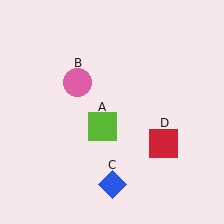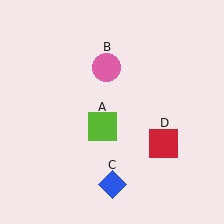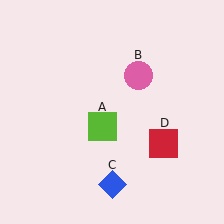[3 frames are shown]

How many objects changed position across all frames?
1 object changed position: pink circle (object B).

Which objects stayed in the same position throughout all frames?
Lime square (object A) and blue diamond (object C) and red square (object D) remained stationary.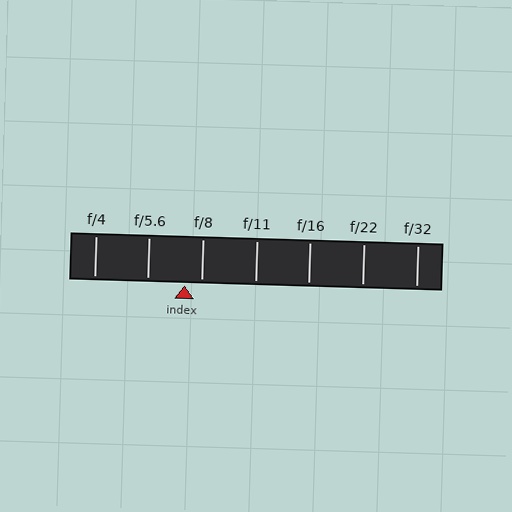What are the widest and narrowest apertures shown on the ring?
The widest aperture shown is f/4 and the narrowest is f/32.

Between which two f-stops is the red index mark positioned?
The index mark is between f/5.6 and f/8.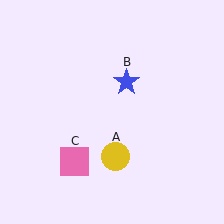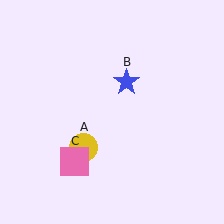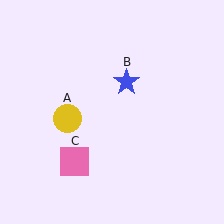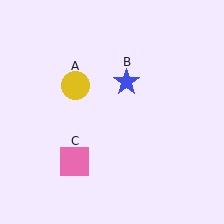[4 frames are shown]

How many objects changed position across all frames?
1 object changed position: yellow circle (object A).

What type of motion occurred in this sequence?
The yellow circle (object A) rotated clockwise around the center of the scene.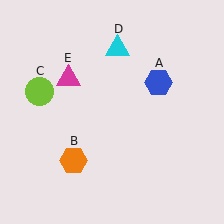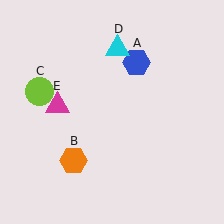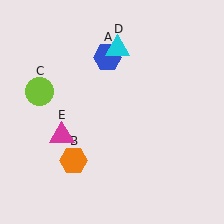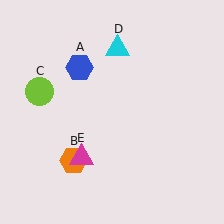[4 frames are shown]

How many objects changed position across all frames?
2 objects changed position: blue hexagon (object A), magenta triangle (object E).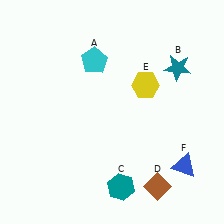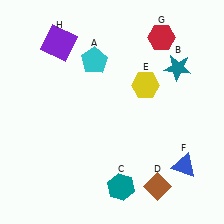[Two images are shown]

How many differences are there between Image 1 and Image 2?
There are 2 differences between the two images.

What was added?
A red hexagon (G), a purple square (H) were added in Image 2.